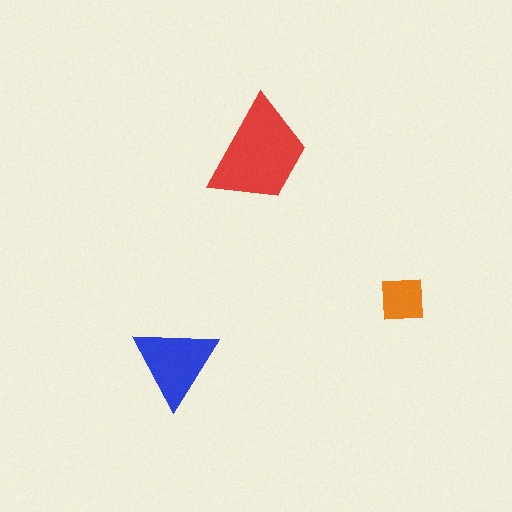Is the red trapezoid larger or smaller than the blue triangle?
Larger.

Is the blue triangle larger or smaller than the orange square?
Larger.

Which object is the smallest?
The orange square.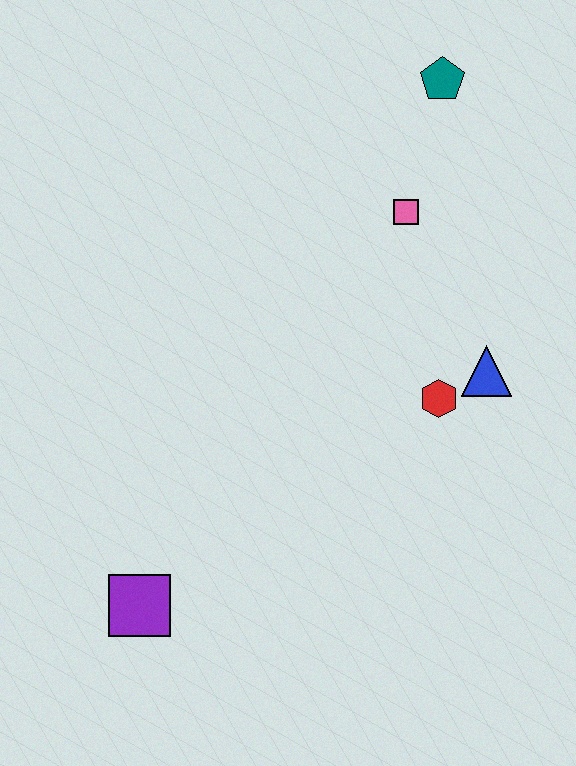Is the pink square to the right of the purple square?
Yes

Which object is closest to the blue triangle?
The red hexagon is closest to the blue triangle.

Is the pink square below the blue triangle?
No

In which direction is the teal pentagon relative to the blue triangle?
The teal pentagon is above the blue triangle.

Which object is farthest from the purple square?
The teal pentagon is farthest from the purple square.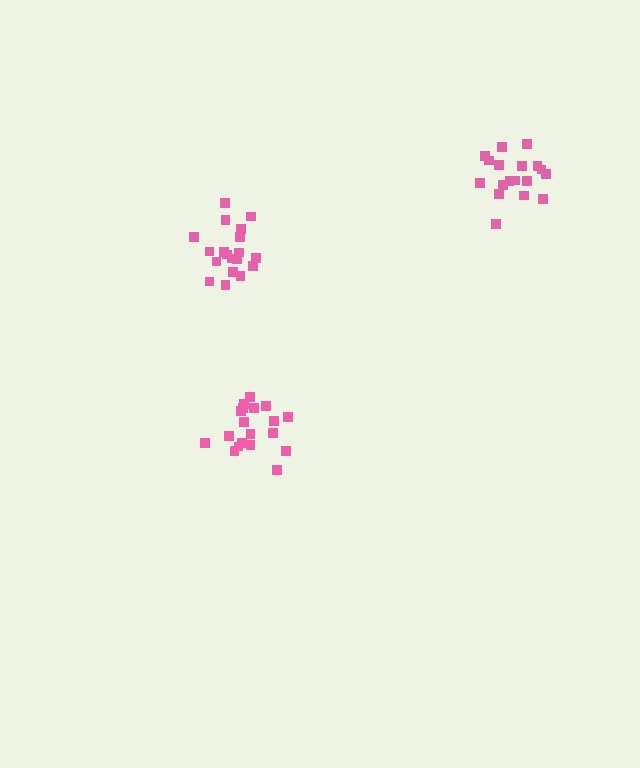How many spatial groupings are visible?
There are 3 spatial groupings.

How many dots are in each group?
Group 1: 19 dots, Group 2: 18 dots, Group 3: 19 dots (56 total).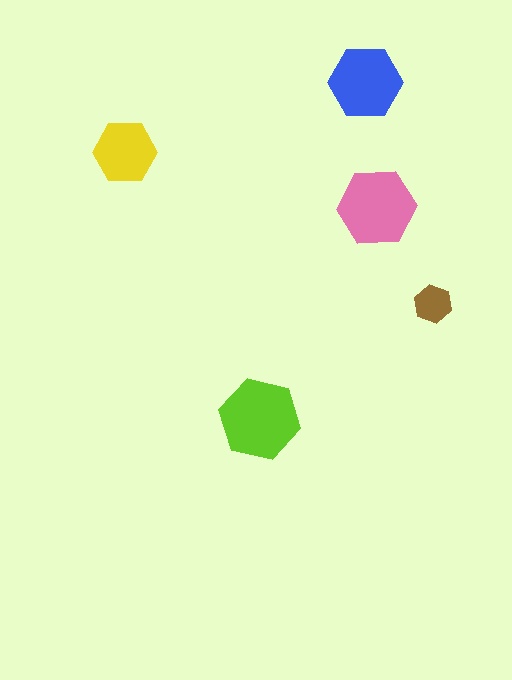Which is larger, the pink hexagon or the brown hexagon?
The pink one.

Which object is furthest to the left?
The yellow hexagon is leftmost.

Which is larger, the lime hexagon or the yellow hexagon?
The lime one.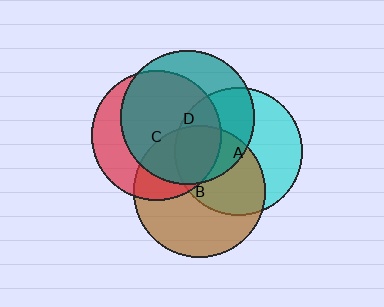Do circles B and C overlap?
Yes.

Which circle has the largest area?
Circle D (teal).